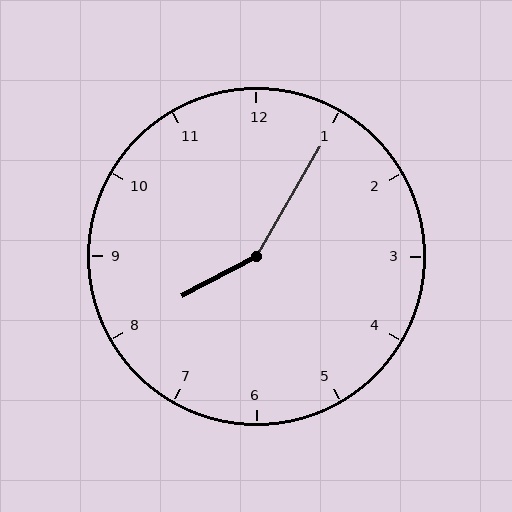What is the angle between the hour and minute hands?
Approximately 148 degrees.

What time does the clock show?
8:05.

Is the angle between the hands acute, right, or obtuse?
It is obtuse.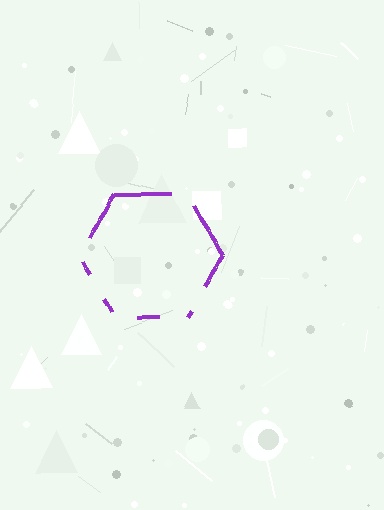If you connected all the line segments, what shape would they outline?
They would outline a hexagon.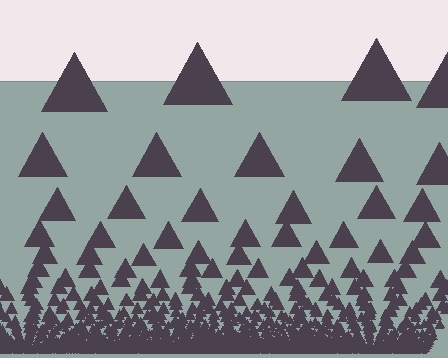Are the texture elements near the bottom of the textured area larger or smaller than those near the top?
Smaller. The gradient is inverted — elements near the bottom are smaller and denser.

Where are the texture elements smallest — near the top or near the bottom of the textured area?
Near the bottom.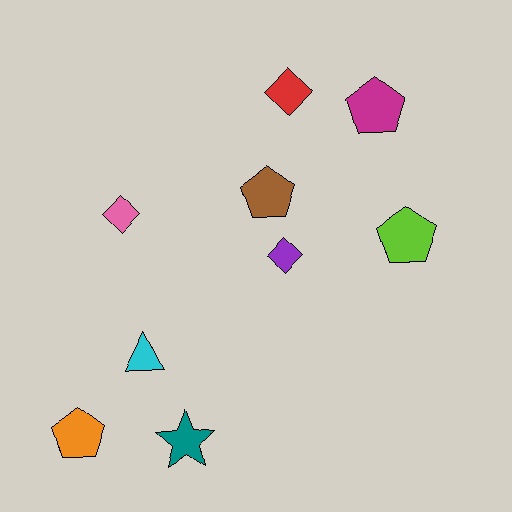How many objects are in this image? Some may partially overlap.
There are 9 objects.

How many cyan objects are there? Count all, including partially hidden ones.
There is 1 cyan object.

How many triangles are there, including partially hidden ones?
There is 1 triangle.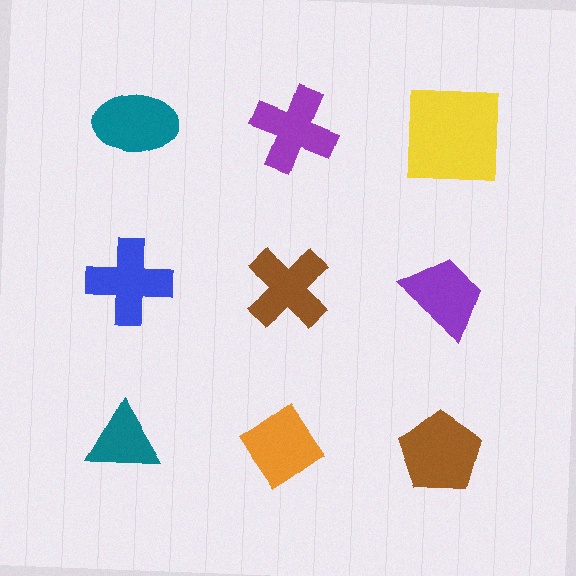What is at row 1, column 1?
A teal ellipse.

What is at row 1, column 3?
A yellow square.